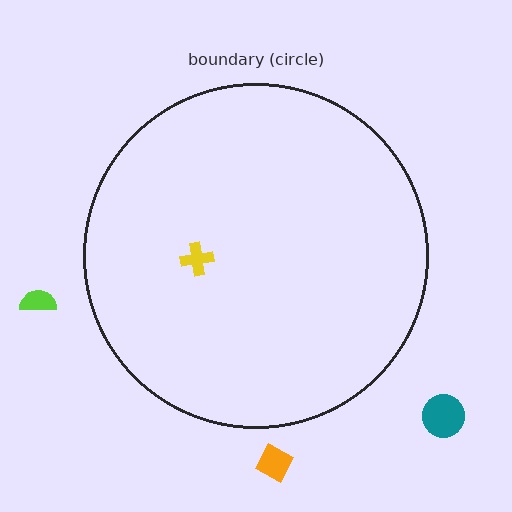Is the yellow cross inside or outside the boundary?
Inside.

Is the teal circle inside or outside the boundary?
Outside.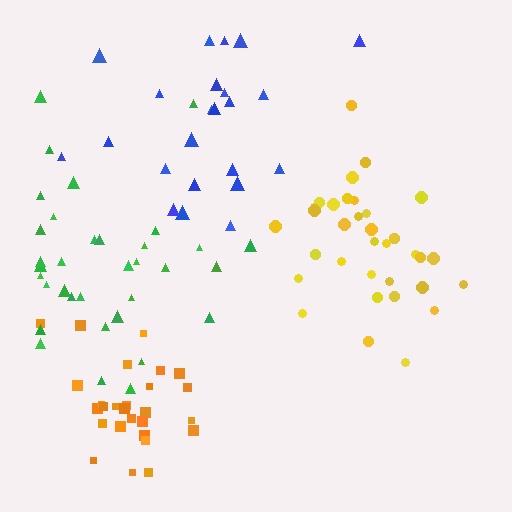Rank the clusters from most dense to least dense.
orange, yellow, green, blue.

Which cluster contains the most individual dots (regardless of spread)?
Yellow (35).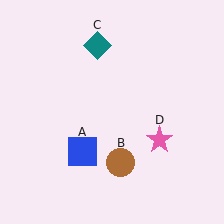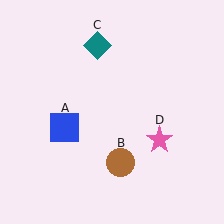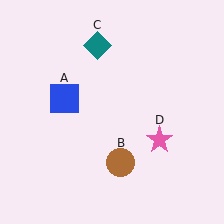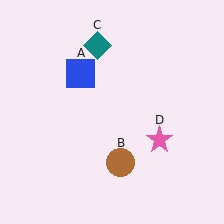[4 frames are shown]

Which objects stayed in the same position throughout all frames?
Brown circle (object B) and teal diamond (object C) and pink star (object D) remained stationary.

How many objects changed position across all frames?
1 object changed position: blue square (object A).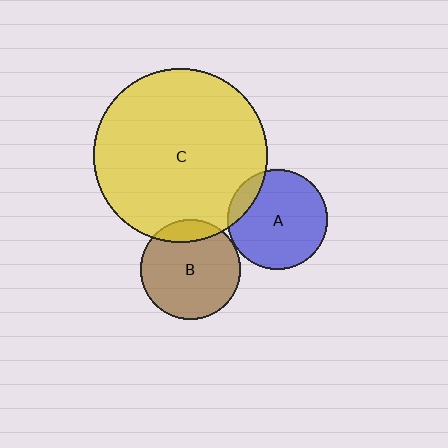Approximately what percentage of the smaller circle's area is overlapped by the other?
Approximately 15%.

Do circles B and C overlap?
Yes.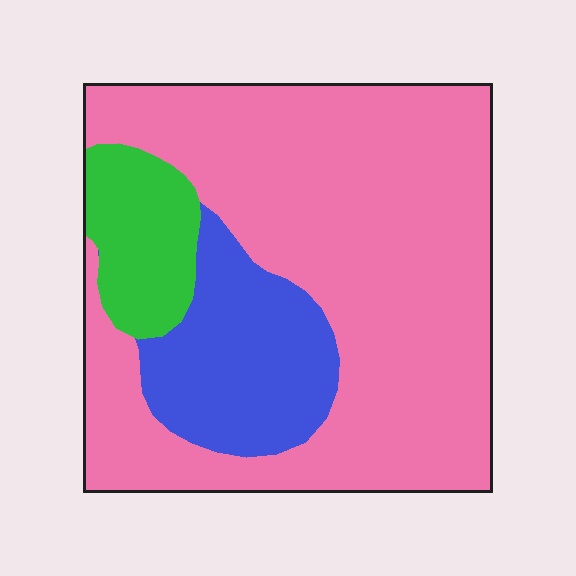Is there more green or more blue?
Blue.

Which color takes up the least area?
Green, at roughly 10%.